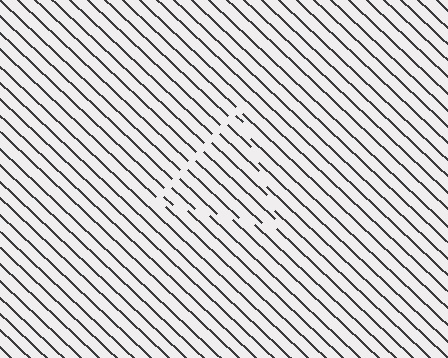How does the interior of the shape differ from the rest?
The interior of the shape contains the same grating, shifted by half a period — the contour is defined by the phase discontinuity where line-ends from the inner and outer gratings abut.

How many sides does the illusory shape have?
3 sides — the line-ends trace a triangle.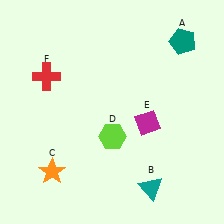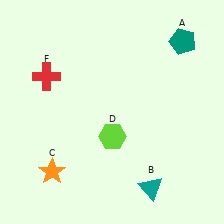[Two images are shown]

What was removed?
The magenta diamond (E) was removed in Image 2.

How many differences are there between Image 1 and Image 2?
There is 1 difference between the two images.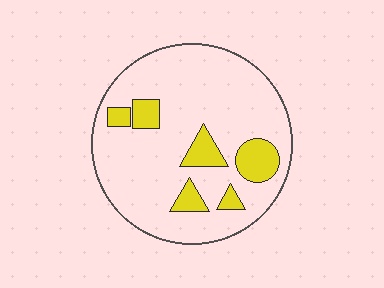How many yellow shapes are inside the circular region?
6.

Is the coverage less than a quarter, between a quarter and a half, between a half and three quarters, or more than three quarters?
Less than a quarter.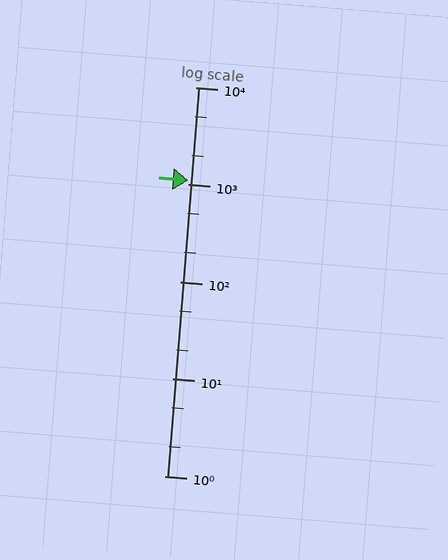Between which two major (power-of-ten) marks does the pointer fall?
The pointer is between 1000 and 10000.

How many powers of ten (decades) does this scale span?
The scale spans 4 decades, from 1 to 10000.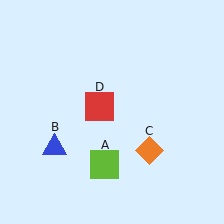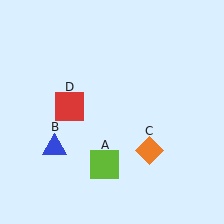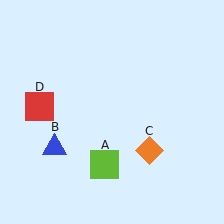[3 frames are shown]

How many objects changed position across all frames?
1 object changed position: red square (object D).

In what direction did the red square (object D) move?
The red square (object D) moved left.